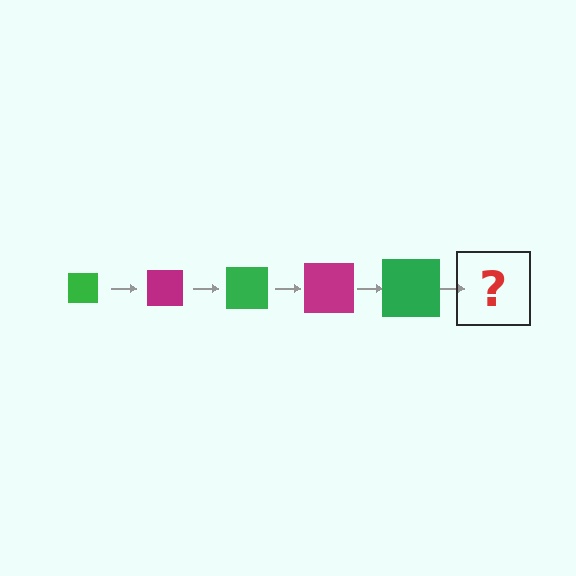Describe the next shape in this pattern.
It should be a magenta square, larger than the previous one.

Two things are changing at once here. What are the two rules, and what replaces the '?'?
The two rules are that the square grows larger each step and the color cycles through green and magenta. The '?' should be a magenta square, larger than the previous one.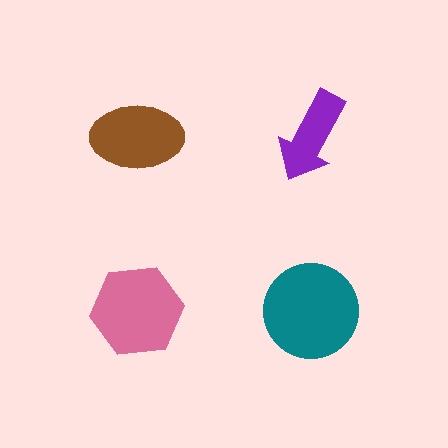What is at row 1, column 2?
A purple arrow.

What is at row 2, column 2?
A teal circle.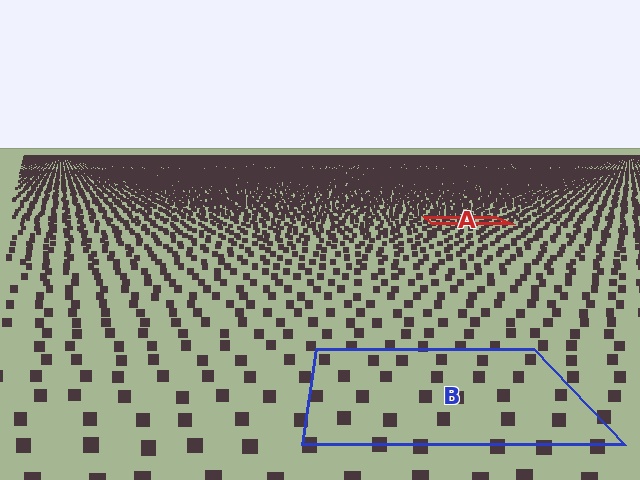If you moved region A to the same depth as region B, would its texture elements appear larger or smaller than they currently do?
They would appear larger. At a closer depth, the same texture elements are projected at a bigger on-screen size.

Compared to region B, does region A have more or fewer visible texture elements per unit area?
Region A has more texture elements per unit area — they are packed more densely because it is farther away.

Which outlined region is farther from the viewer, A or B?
Region A is farther from the viewer — the texture elements inside it appear smaller and more densely packed.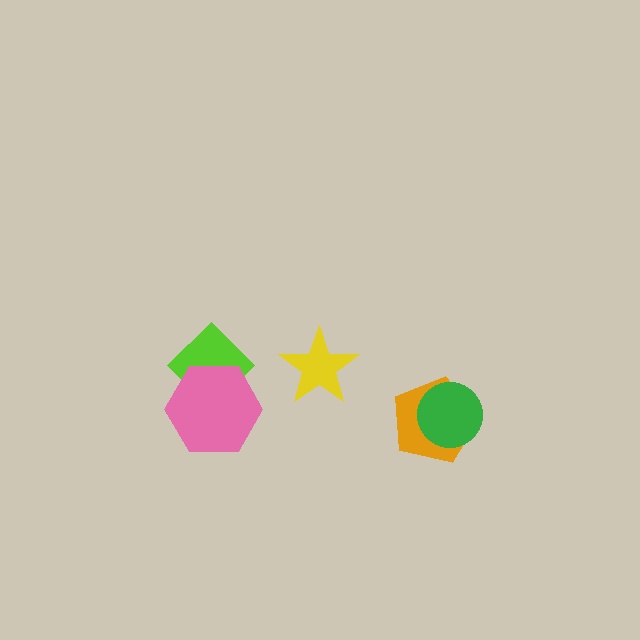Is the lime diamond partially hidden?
Yes, it is partially covered by another shape.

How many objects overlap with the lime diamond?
1 object overlaps with the lime diamond.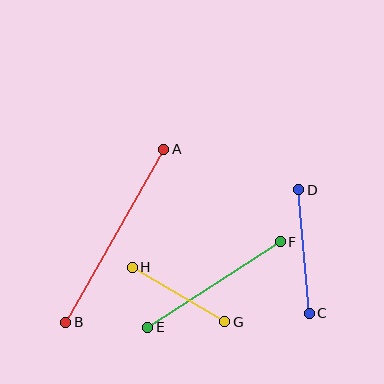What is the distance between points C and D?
The distance is approximately 124 pixels.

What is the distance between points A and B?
The distance is approximately 199 pixels.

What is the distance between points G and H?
The distance is approximately 107 pixels.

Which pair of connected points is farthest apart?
Points A and B are farthest apart.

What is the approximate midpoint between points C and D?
The midpoint is at approximately (304, 251) pixels.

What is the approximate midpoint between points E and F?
The midpoint is at approximately (214, 284) pixels.